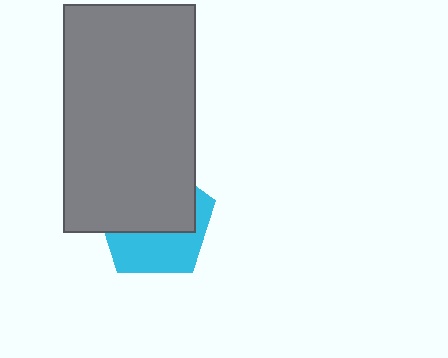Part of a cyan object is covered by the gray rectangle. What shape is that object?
It is a pentagon.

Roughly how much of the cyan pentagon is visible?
A small part of it is visible (roughly 42%).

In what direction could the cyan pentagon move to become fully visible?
The cyan pentagon could move down. That would shift it out from behind the gray rectangle entirely.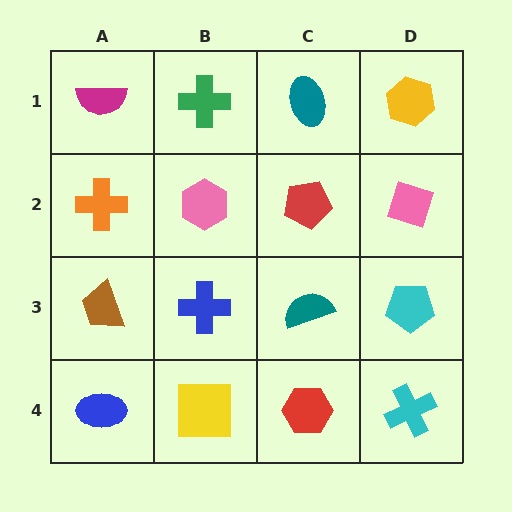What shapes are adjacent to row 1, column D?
A pink diamond (row 2, column D), a teal ellipse (row 1, column C).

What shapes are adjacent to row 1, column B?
A pink hexagon (row 2, column B), a magenta semicircle (row 1, column A), a teal ellipse (row 1, column C).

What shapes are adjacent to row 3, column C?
A red pentagon (row 2, column C), a red hexagon (row 4, column C), a blue cross (row 3, column B), a cyan pentagon (row 3, column D).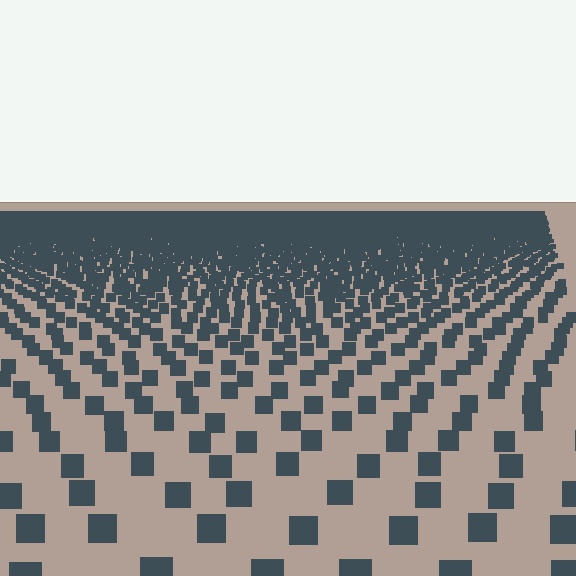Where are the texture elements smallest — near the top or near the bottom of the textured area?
Near the top.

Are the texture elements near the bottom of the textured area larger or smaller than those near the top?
Larger. Near the bottom, elements are closer to the viewer and appear at a bigger on-screen size.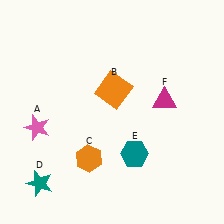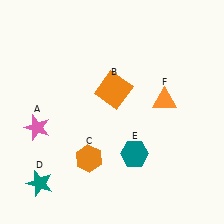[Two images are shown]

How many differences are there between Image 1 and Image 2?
There is 1 difference between the two images.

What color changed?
The triangle (F) changed from magenta in Image 1 to orange in Image 2.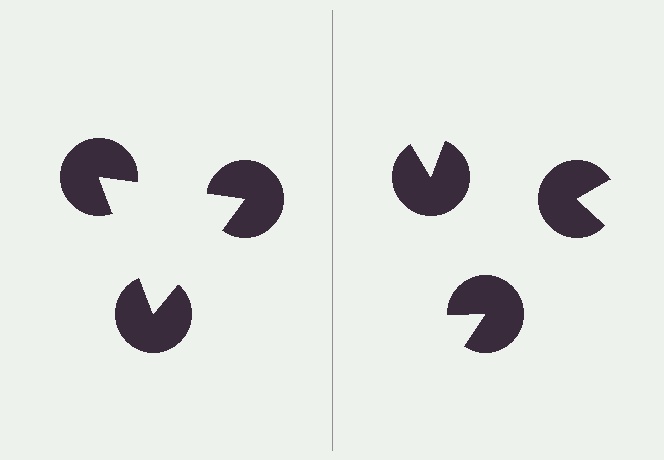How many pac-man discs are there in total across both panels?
6 — 3 on each side.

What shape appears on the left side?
An illusory triangle.